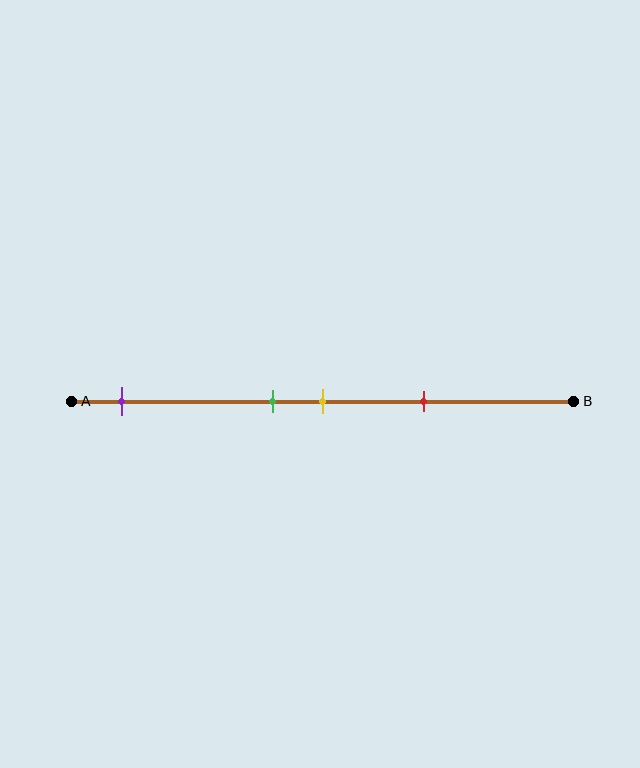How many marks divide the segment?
There are 4 marks dividing the segment.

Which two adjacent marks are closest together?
The green and yellow marks are the closest adjacent pair.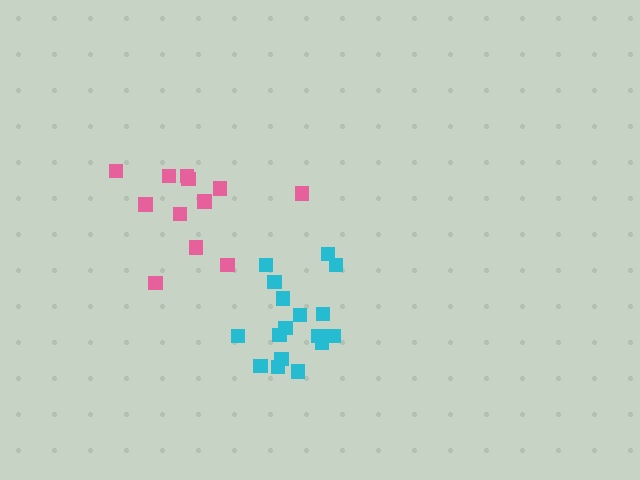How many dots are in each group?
Group 1: 17 dots, Group 2: 12 dots (29 total).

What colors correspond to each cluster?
The clusters are colored: cyan, pink.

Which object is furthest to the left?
The pink cluster is leftmost.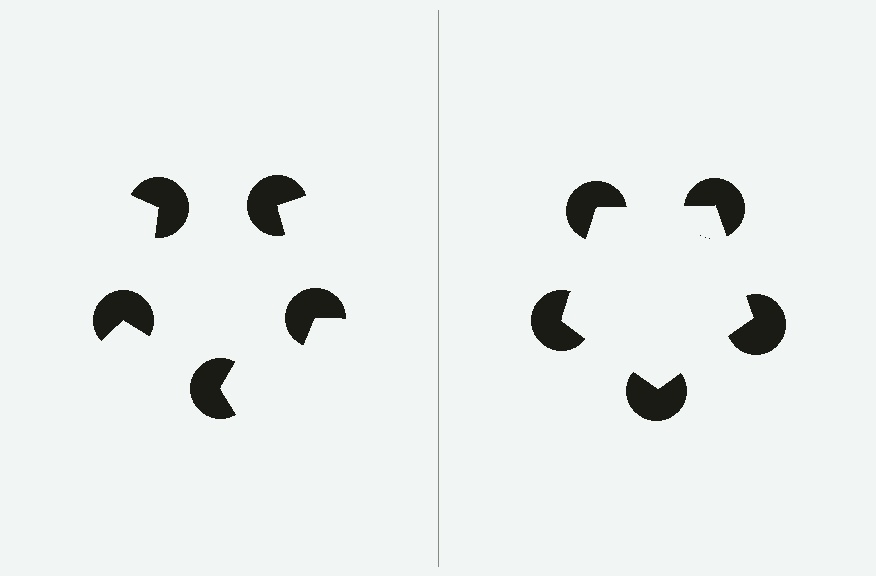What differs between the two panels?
The pac-man discs are positioned identically on both sides; only the wedge orientations differ. On the right they align to a pentagon; on the left they are misaligned.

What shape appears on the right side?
An illusory pentagon.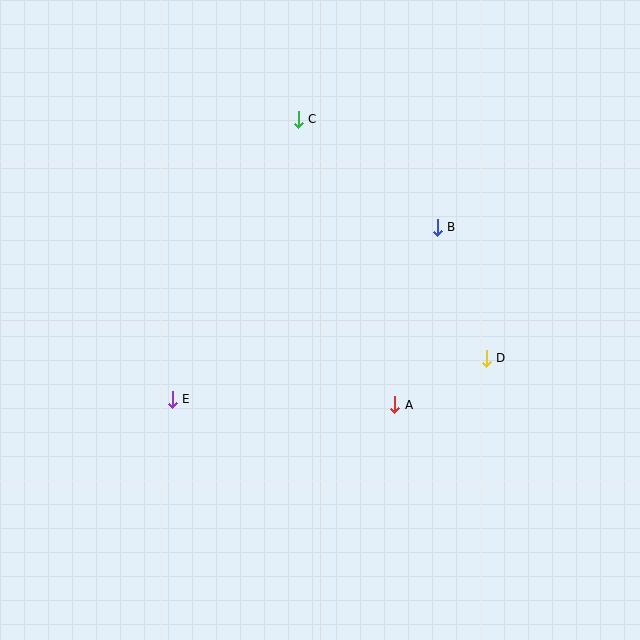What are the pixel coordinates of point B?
Point B is at (437, 227).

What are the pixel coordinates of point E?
Point E is at (172, 399).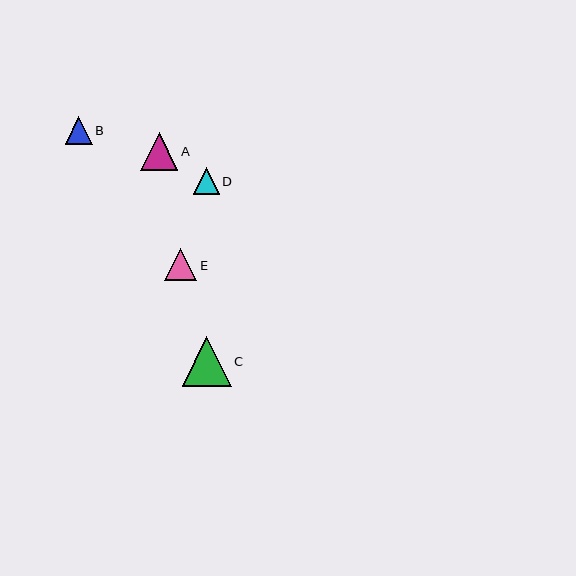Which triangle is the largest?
Triangle C is the largest with a size of approximately 49 pixels.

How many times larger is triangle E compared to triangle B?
Triangle E is approximately 1.2 times the size of triangle B.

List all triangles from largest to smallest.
From largest to smallest: C, A, E, B, D.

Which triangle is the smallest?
Triangle D is the smallest with a size of approximately 26 pixels.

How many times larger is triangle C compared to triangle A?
Triangle C is approximately 1.3 times the size of triangle A.